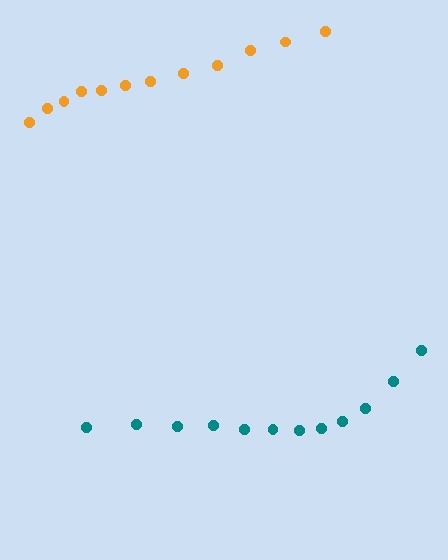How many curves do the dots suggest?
There are 2 distinct paths.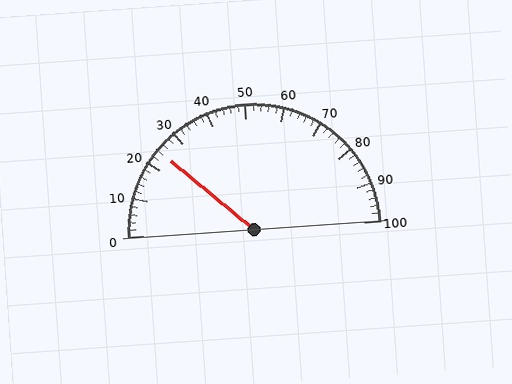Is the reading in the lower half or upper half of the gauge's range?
The reading is in the lower half of the range (0 to 100).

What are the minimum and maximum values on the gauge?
The gauge ranges from 0 to 100.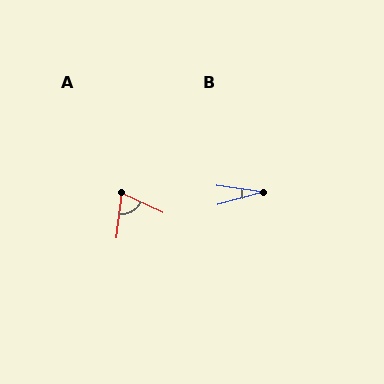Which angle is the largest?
A, at approximately 72 degrees.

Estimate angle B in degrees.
Approximately 24 degrees.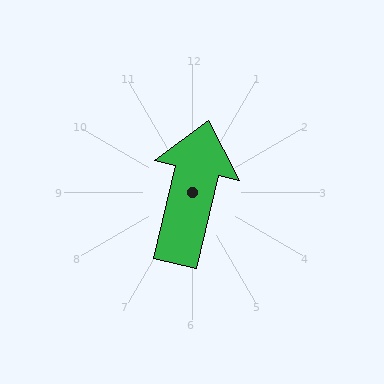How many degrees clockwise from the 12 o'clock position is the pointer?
Approximately 13 degrees.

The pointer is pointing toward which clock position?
Roughly 12 o'clock.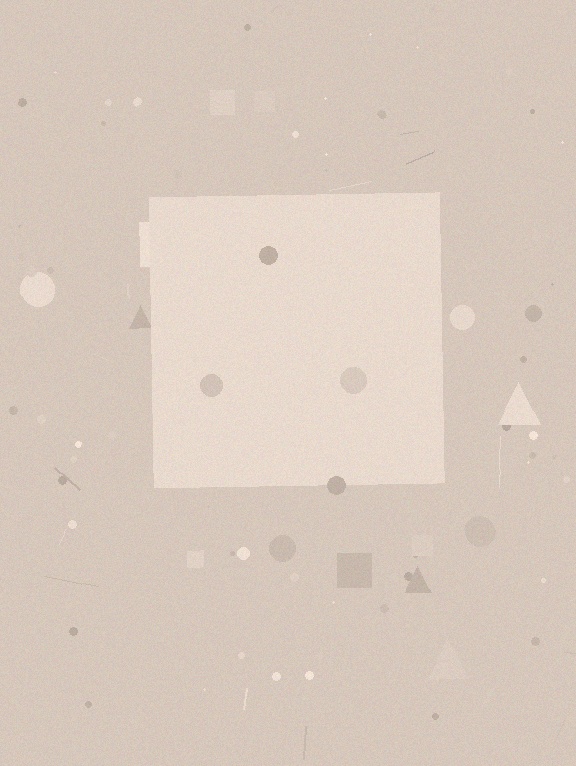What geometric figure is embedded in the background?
A square is embedded in the background.